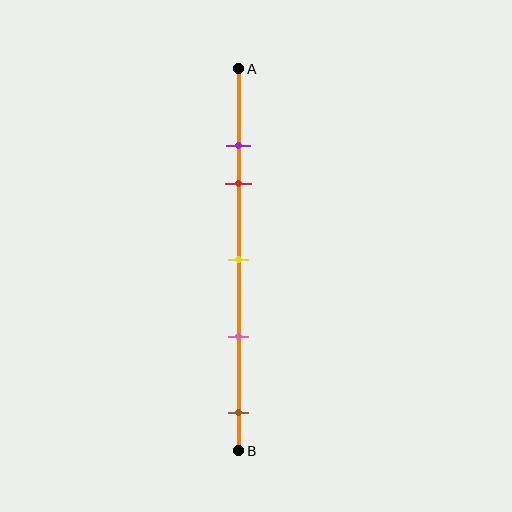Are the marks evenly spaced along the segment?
No, the marks are not evenly spaced.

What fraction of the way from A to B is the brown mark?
The brown mark is approximately 90% (0.9) of the way from A to B.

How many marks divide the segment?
There are 5 marks dividing the segment.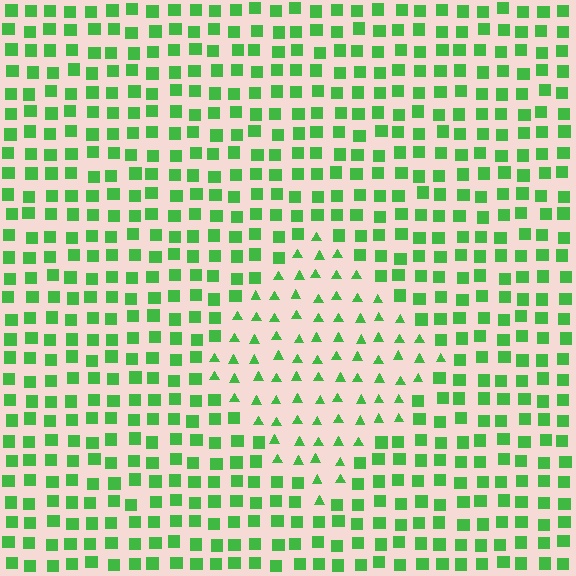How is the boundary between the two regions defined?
The boundary is defined by a change in element shape: triangles inside vs. squares outside. All elements share the same color and spacing.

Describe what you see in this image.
The image is filled with small green elements arranged in a uniform grid. A diamond-shaped region contains triangles, while the surrounding area contains squares. The boundary is defined purely by the change in element shape.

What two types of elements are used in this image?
The image uses triangles inside the diamond region and squares outside it.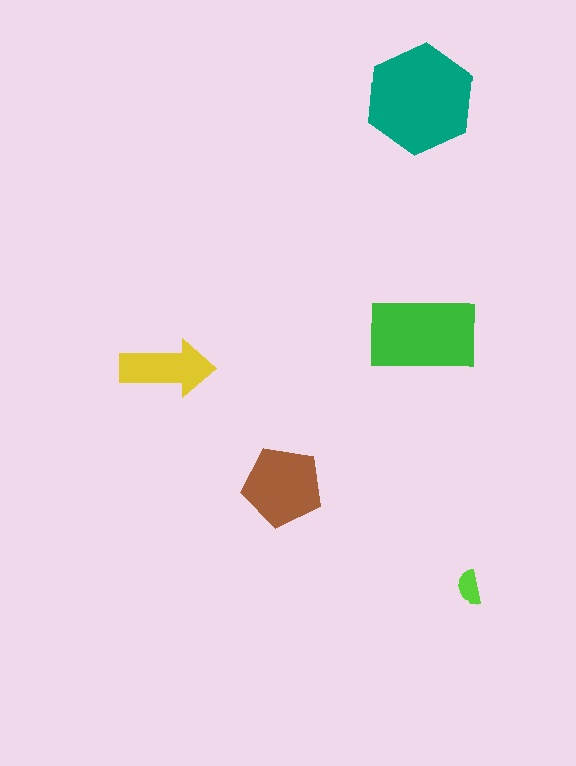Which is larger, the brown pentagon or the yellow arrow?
The brown pentagon.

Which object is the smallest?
The lime semicircle.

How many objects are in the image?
There are 5 objects in the image.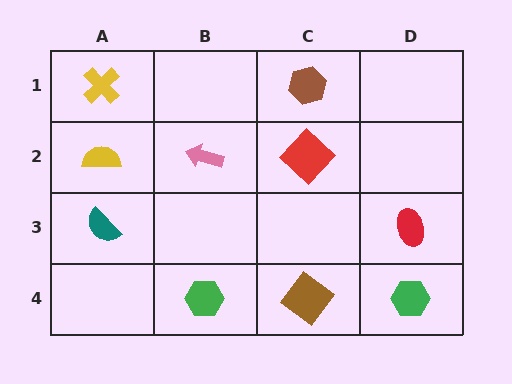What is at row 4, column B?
A green hexagon.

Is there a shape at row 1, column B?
No, that cell is empty.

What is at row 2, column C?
A red diamond.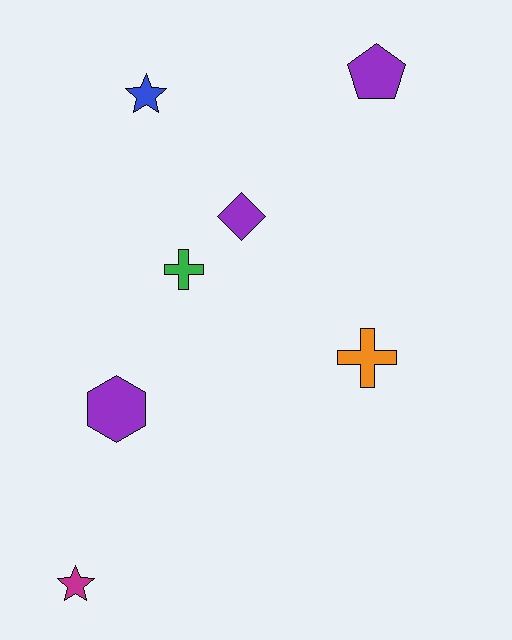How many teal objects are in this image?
There are no teal objects.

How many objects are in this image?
There are 7 objects.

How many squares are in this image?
There are no squares.